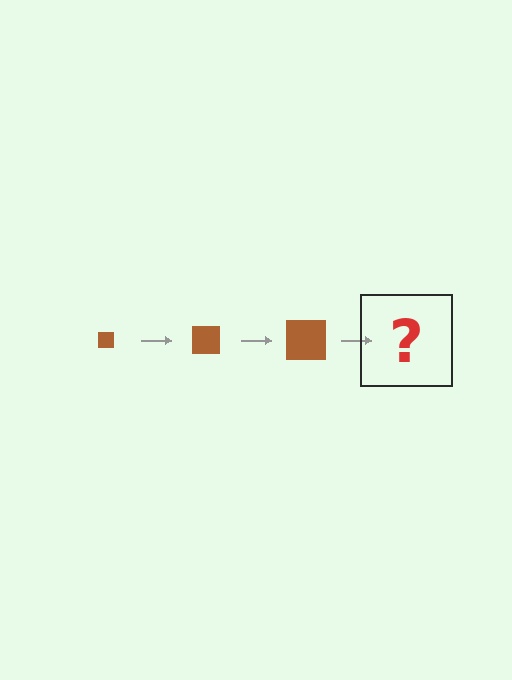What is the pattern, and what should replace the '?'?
The pattern is that the square gets progressively larger each step. The '?' should be a brown square, larger than the previous one.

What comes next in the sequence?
The next element should be a brown square, larger than the previous one.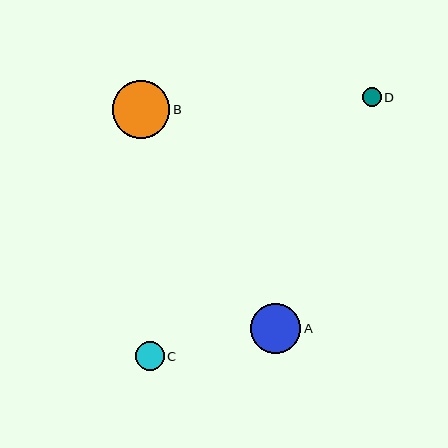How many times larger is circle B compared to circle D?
Circle B is approximately 3.1 times the size of circle D.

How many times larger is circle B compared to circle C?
Circle B is approximately 2.0 times the size of circle C.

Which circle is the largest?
Circle B is the largest with a size of approximately 58 pixels.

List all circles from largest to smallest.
From largest to smallest: B, A, C, D.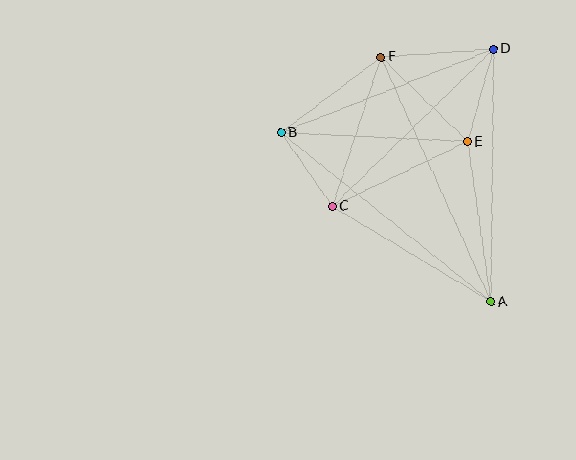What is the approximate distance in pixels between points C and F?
The distance between C and F is approximately 157 pixels.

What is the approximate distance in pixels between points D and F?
The distance between D and F is approximately 112 pixels.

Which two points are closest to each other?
Points B and C are closest to each other.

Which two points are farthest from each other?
Points A and B are farthest from each other.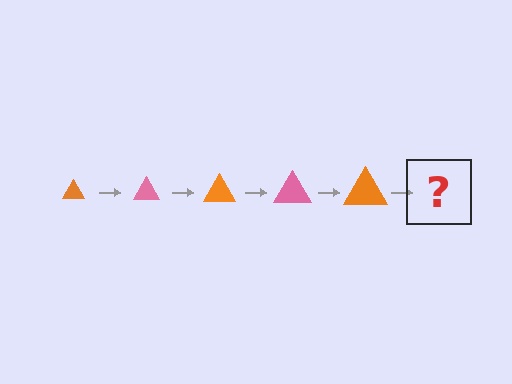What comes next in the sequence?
The next element should be a pink triangle, larger than the previous one.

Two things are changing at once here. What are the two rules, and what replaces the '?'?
The two rules are that the triangle grows larger each step and the color cycles through orange and pink. The '?' should be a pink triangle, larger than the previous one.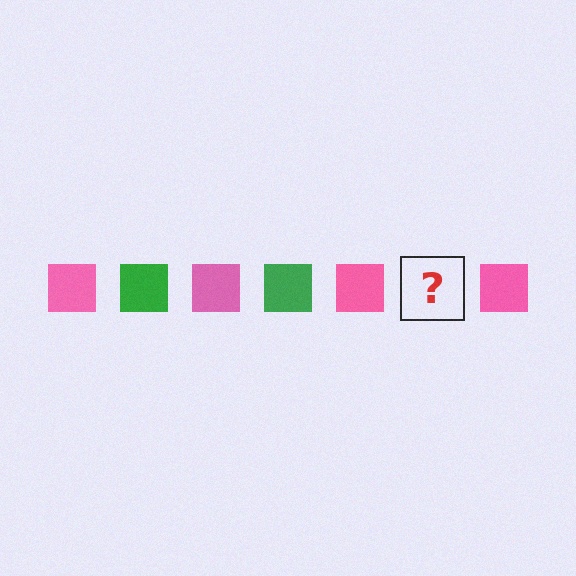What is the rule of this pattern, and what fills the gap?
The rule is that the pattern cycles through pink, green squares. The gap should be filled with a green square.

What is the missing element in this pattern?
The missing element is a green square.